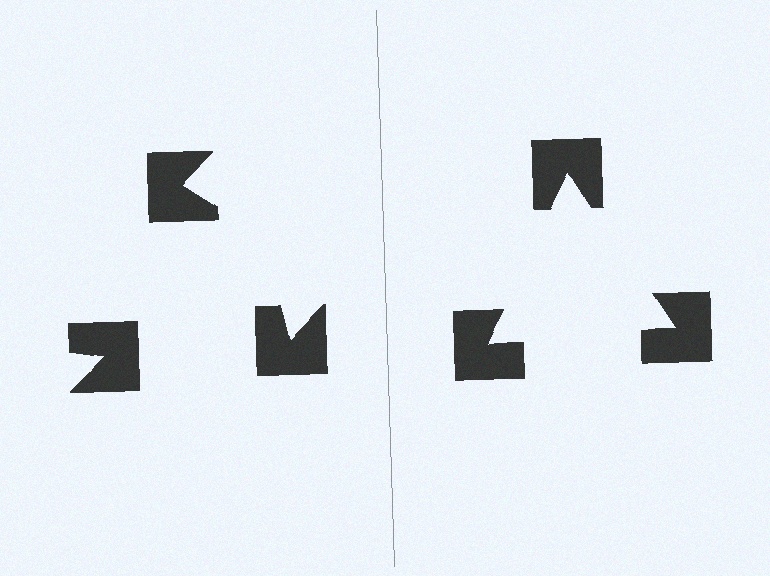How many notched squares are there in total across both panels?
6 — 3 on each side.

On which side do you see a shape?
An illusory triangle appears on the right side. On the left side the wedge cuts are rotated, so no coherent shape forms.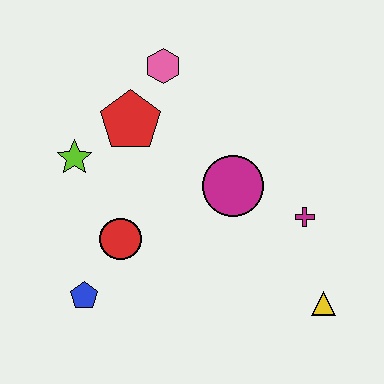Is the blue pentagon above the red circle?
No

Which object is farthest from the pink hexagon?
The yellow triangle is farthest from the pink hexagon.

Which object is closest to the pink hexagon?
The red pentagon is closest to the pink hexagon.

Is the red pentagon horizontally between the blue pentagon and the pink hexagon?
Yes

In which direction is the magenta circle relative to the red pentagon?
The magenta circle is to the right of the red pentagon.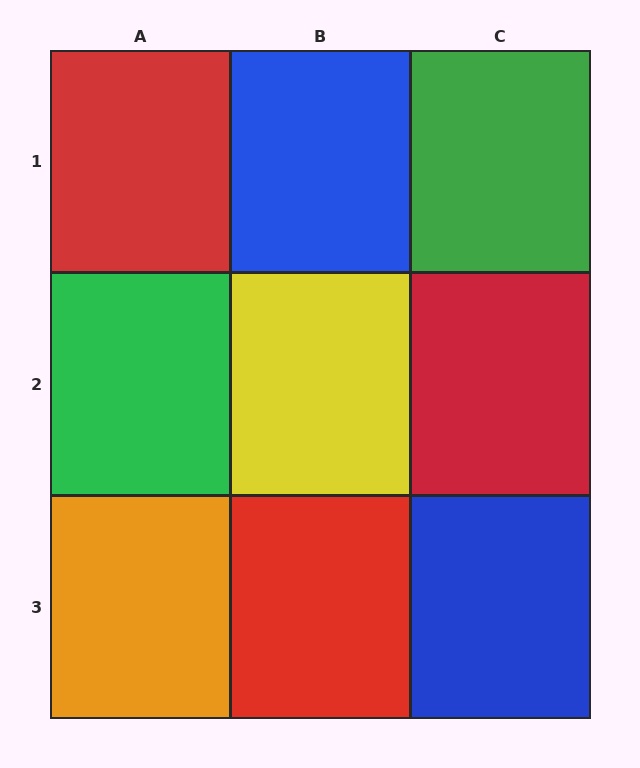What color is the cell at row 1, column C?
Green.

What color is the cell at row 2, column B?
Yellow.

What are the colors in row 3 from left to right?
Orange, red, blue.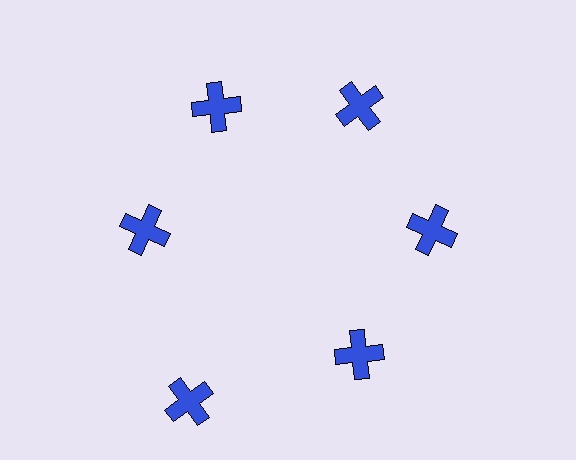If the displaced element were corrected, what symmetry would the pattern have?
It would have 6-fold rotational symmetry — the pattern would map onto itself every 60 degrees.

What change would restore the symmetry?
The symmetry would be restored by moving it inward, back onto the ring so that all 6 crosses sit at equal angles and equal distance from the center.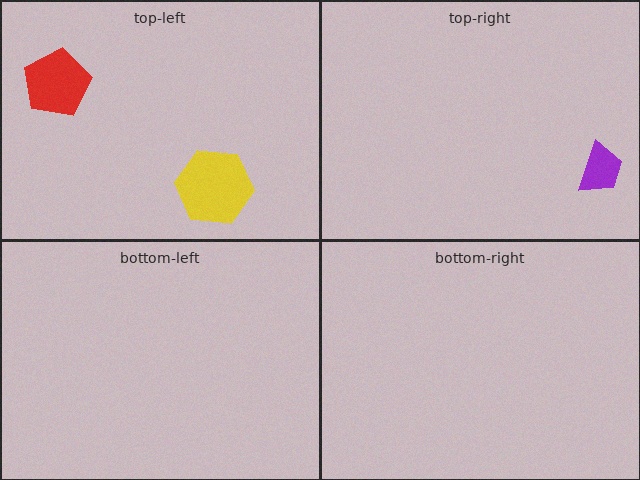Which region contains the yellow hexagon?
The top-left region.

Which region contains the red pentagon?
The top-left region.